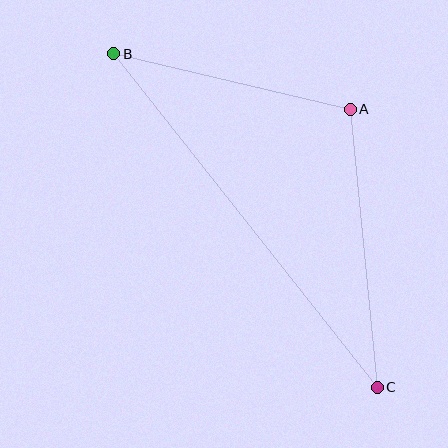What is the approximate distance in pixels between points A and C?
The distance between A and C is approximately 279 pixels.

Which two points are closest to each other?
Points A and B are closest to each other.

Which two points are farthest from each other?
Points B and C are farthest from each other.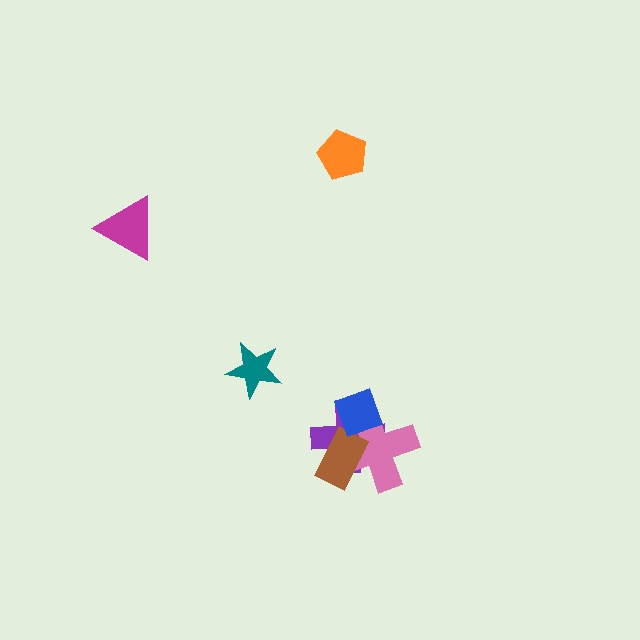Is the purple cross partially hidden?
Yes, it is partially covered by another shape.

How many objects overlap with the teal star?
0 objects overlap with the teal star.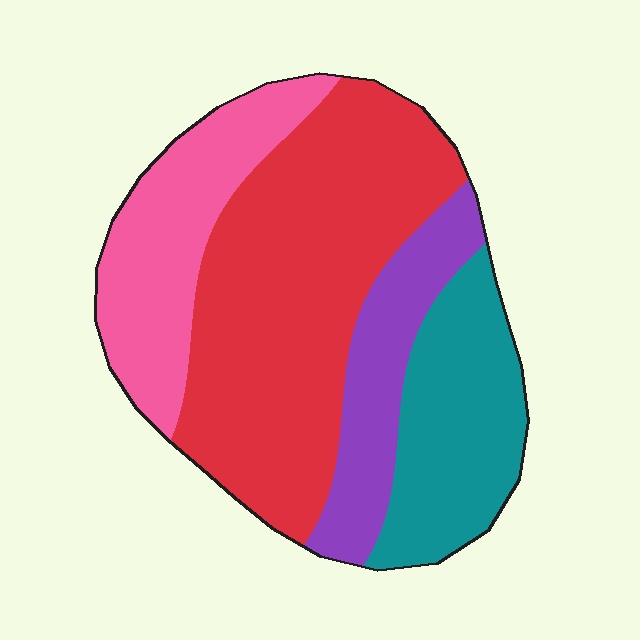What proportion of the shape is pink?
Pink takes up about one fifth (1/5) of the shape.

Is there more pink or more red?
Red.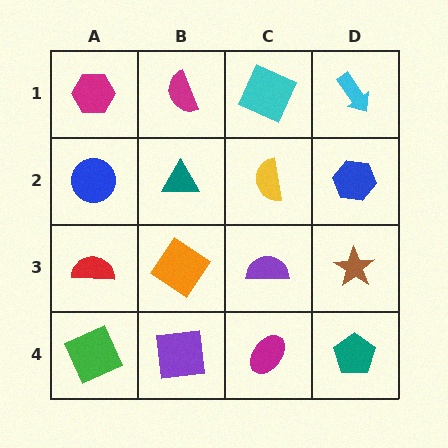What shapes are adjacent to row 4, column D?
A brown star (row 3, column D), a magenta ellipse (row 4, column C).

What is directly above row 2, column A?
A magenta hexagon.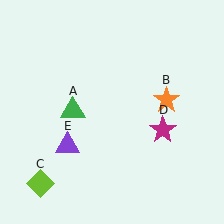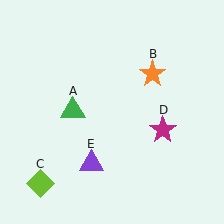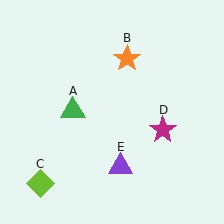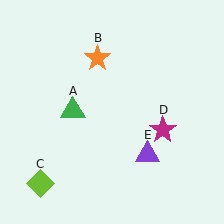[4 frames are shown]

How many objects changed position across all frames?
2 objects changed position: orange star (object B), purple triangle (object E).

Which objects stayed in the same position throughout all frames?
Green triangle (object A) and lime diamond (object C) and magenta star (object D) remained stationary.